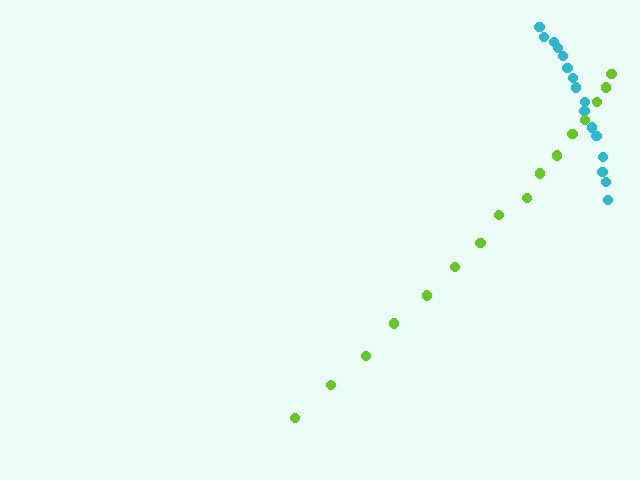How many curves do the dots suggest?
There are 2 distinct paths.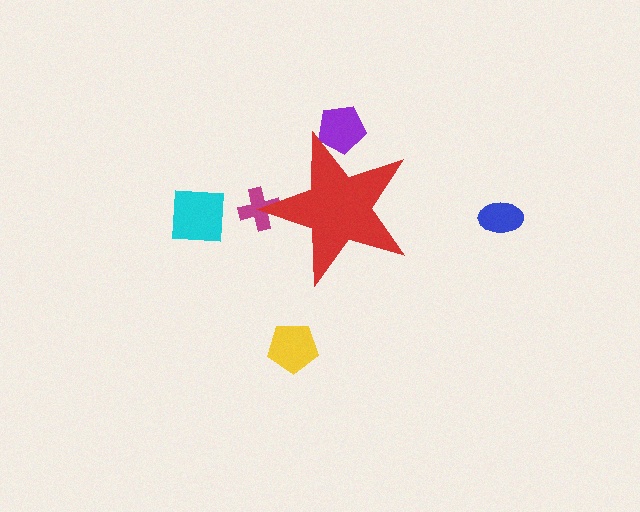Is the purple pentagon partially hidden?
Yes, the purple pentagon is partially hidden behind the red star.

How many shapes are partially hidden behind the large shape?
2 shapes are partially hidden.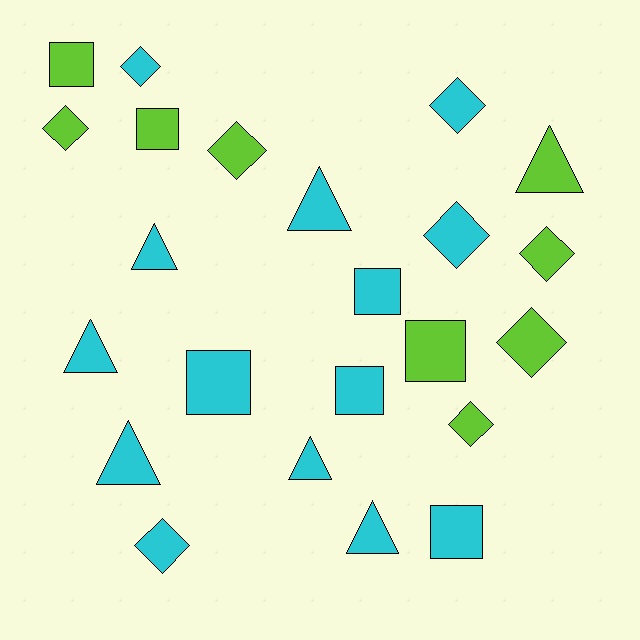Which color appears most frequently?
Cyan, with 14 objects.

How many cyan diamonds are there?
There are 4 cyan diamonds.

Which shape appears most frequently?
Diamond, with 9 objects.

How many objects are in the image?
There are 23 objects.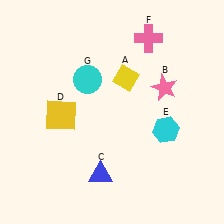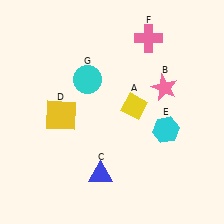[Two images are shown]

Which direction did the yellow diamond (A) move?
The yellow diamond (A) moved down.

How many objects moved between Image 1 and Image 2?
1 object moved between the two images.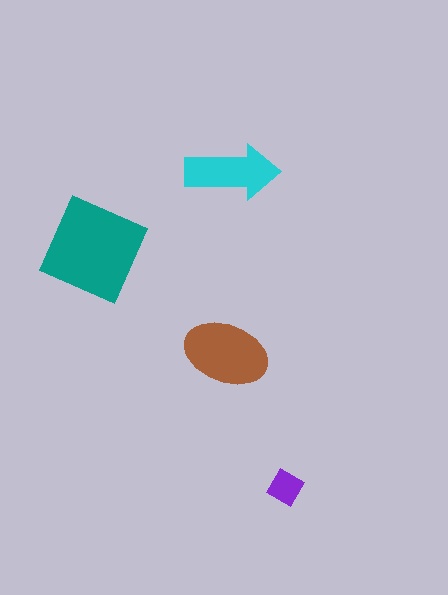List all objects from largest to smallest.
The teal diamond, the brown ellipse, the cyan arrow, the purple square.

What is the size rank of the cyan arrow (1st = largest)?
3rd.